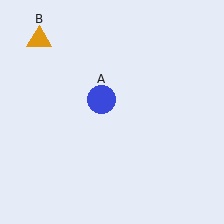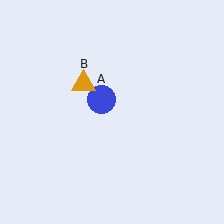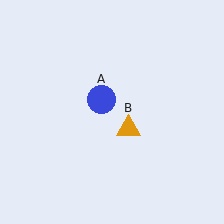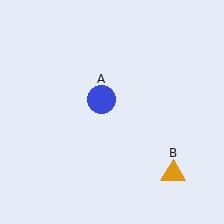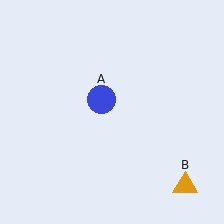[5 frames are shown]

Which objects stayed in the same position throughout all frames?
Blue circle (object A) remained stationary.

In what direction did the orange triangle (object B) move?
The orange triangle (object B) moved down and to the right.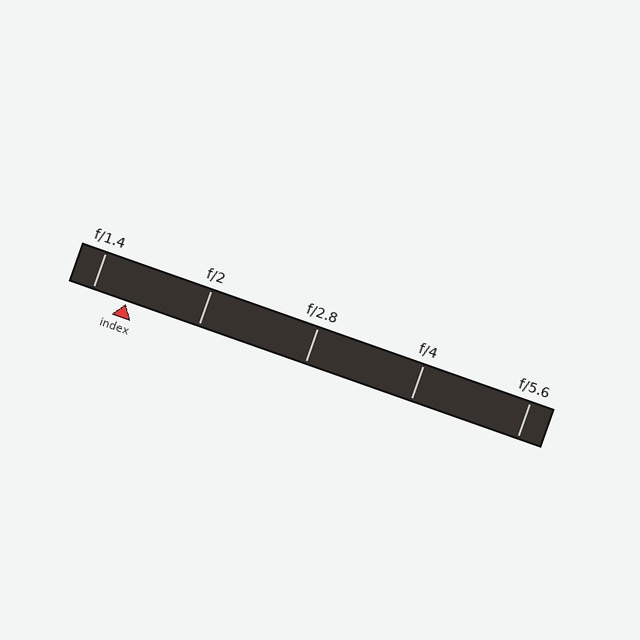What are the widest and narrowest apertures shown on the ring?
The widest aperture shown is f/1.4 and the narrowest is f/5.6.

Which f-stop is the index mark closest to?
The index mark is closest to f/1.4.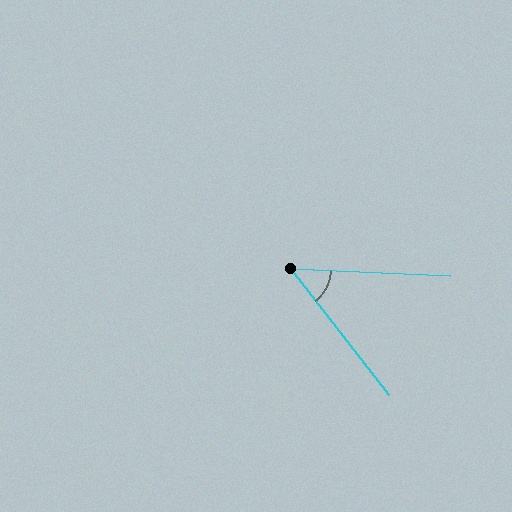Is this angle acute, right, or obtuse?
It is acute.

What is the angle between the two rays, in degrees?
Approximately 50 degrees.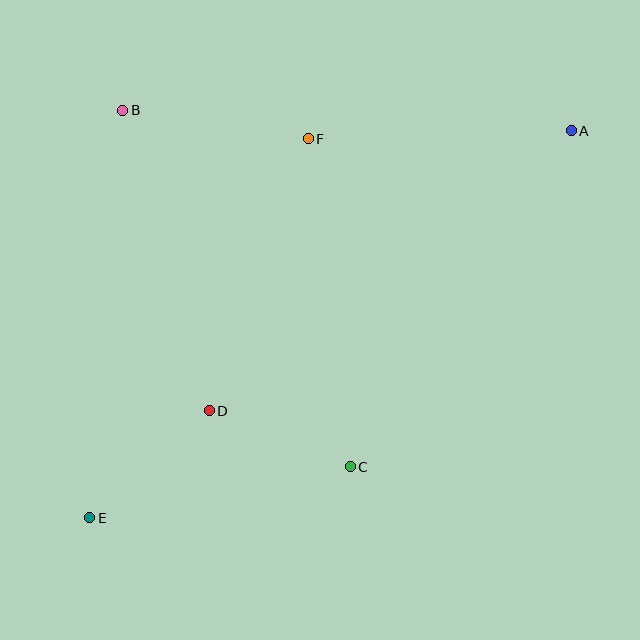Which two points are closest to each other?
Points C and D are closest to each other.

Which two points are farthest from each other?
Points A and E are farthest from each other.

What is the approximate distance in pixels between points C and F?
The distance between C and F is approximately 331 pixels.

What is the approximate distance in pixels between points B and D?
The distance between B and D is approximately 312 pixels.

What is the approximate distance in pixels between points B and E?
The distance between B and E is approximately 409 pixels.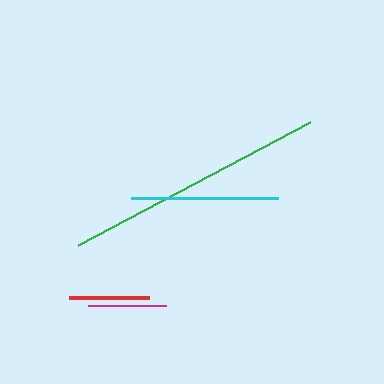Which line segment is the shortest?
The magenta line is the shortest at approximately 77 pixels.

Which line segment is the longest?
The green line is the longest at approximately 263 pixels.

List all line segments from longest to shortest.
From longest to shortest: green, cyan, red, magenta.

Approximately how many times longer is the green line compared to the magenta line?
The green line is approximately 3.4 times the length of the magenta line.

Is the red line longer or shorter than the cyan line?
The cyan line is longer than the red line.